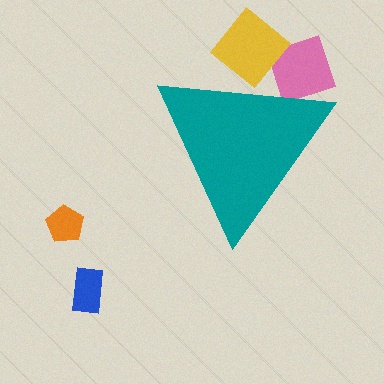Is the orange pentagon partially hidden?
No, the orange pentagon is fully visible.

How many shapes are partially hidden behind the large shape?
2 shapes are partially hidden.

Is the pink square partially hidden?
Yes, the pink square is partially hidden behind the teal triangle.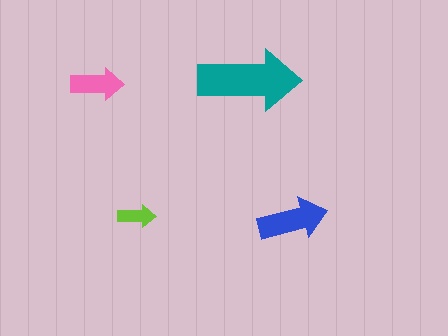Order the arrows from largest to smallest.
the teal one, the blue one, the pink one, the lime one.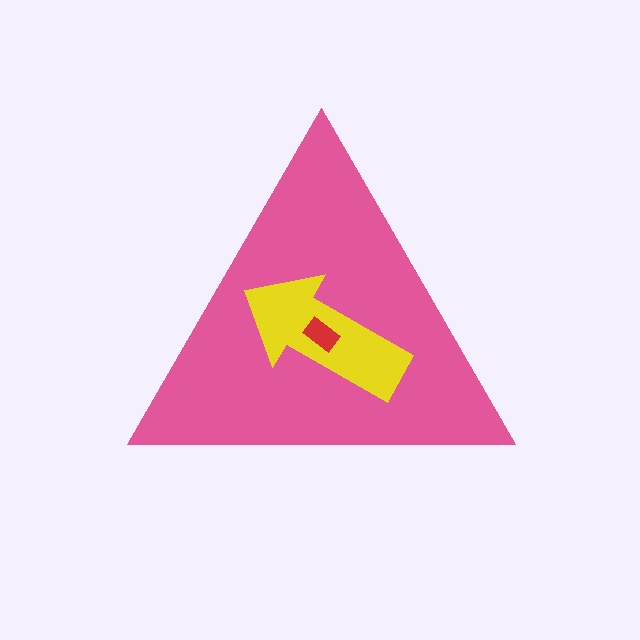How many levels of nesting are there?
3.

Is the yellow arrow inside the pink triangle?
Yes.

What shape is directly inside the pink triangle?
The yellow arrow.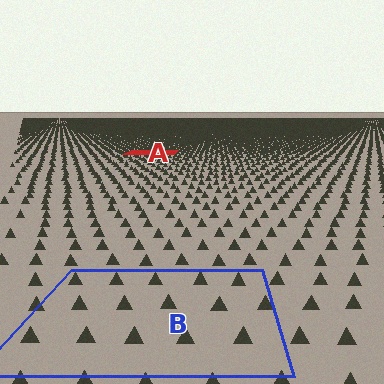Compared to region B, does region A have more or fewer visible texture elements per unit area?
Region A has more texture elements per unit area — they are packed more densely because it is farther away.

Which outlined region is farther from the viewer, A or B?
Region A is farther from the viewer — the texture elements inside it appear smaller and more densely packed.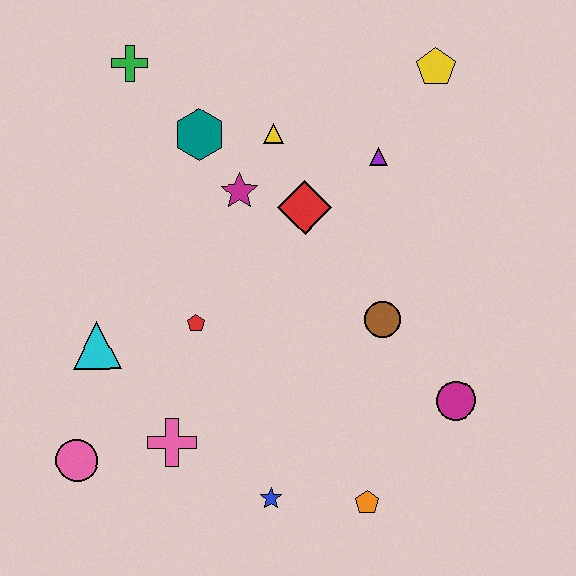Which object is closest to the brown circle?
The magenta circle is closest to the brown circle.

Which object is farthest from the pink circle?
The yellow pentagon is farthest from the pink circle.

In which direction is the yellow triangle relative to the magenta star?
The yellow triangle is above the magenta star.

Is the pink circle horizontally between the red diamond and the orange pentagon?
No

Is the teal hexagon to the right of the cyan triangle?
Yes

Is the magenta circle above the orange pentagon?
Yes